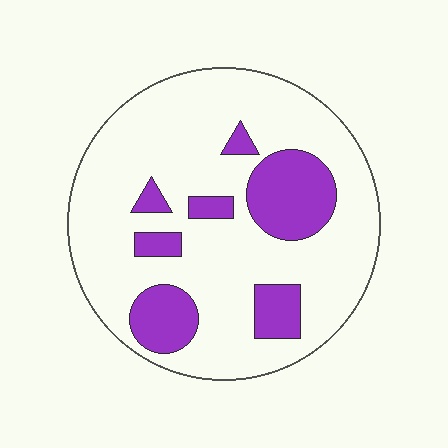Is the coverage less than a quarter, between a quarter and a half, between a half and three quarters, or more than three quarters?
Less than a quarter.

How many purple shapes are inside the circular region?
7.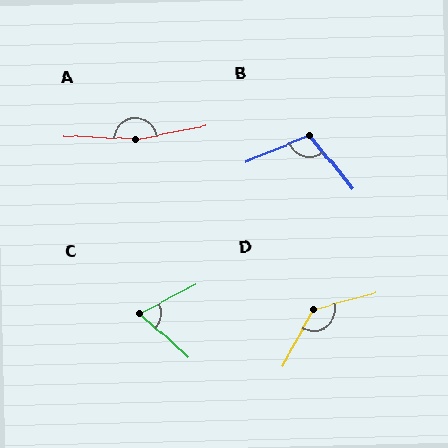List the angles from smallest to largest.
C (70°), B (106°), D (134°), A (167°).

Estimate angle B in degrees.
Approximately 106 degrees.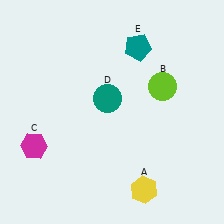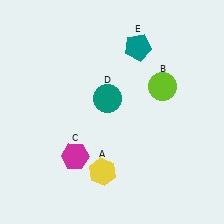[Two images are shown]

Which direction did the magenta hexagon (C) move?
The magenta hexagon (C) moved right.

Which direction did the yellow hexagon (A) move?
The yellow hexagon (A) moved left.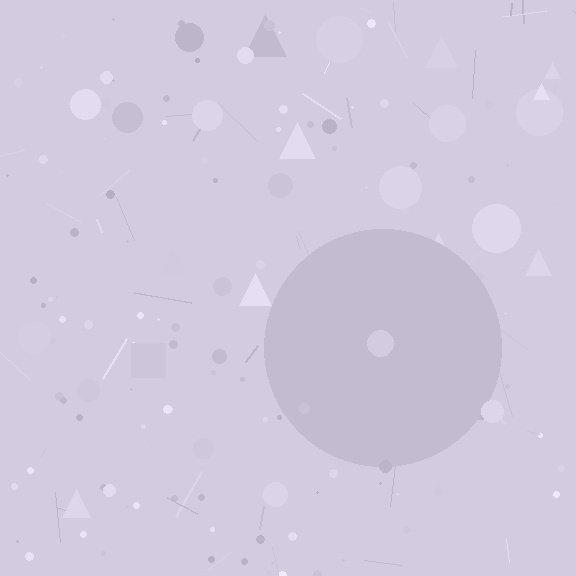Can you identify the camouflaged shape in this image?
The camouflaged shape is a circle.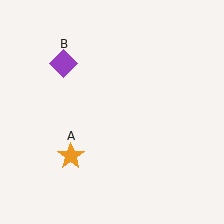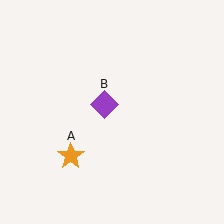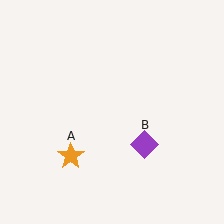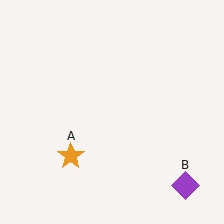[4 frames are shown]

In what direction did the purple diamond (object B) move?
The purple diamond (object B) moved down and to the right.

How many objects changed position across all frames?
1 object changed position: purple diamond (object B).